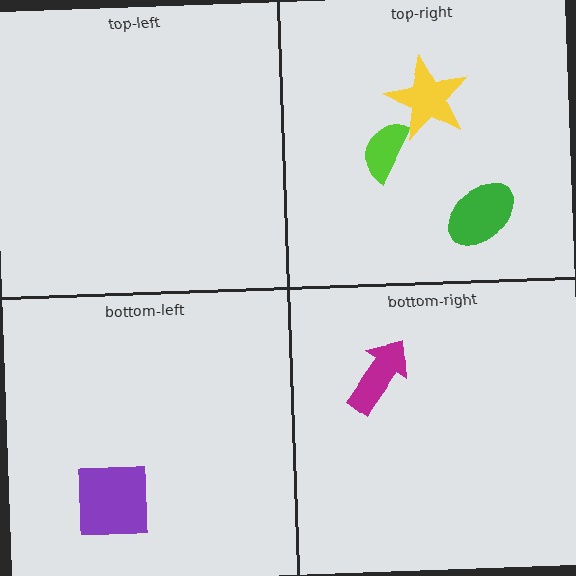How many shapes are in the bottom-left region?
1.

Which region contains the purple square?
The bottom-left region.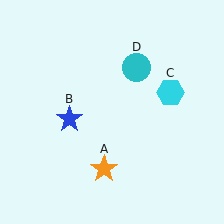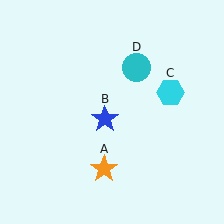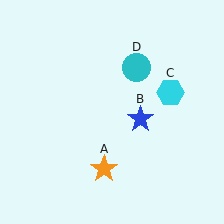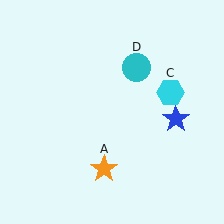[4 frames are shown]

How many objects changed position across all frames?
1 object changed position: blue star (object B).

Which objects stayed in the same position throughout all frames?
Orange star (object A) and cyan hexagon (object C) and cyan circle (object D) remained stationary.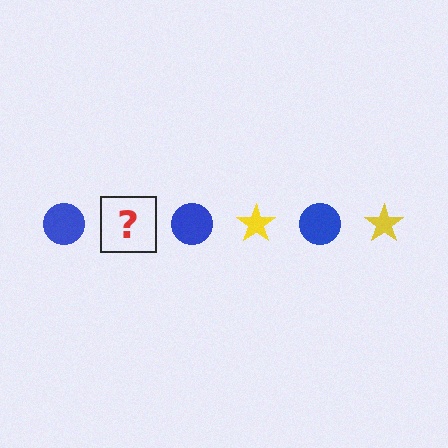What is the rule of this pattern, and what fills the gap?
The rule is that the pattern alternates between blue circle and yellow star. The gap should be filled with a yellow star.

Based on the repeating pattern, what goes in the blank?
The blank should be a yellow star.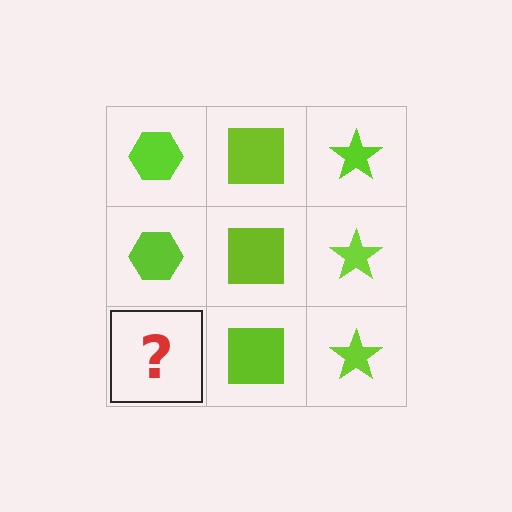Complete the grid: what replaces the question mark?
The question mark should be replaced with a lime hexagon.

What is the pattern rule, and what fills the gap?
The rule is that each column has a consistent shape. The gap should be filled with a lime hexagon.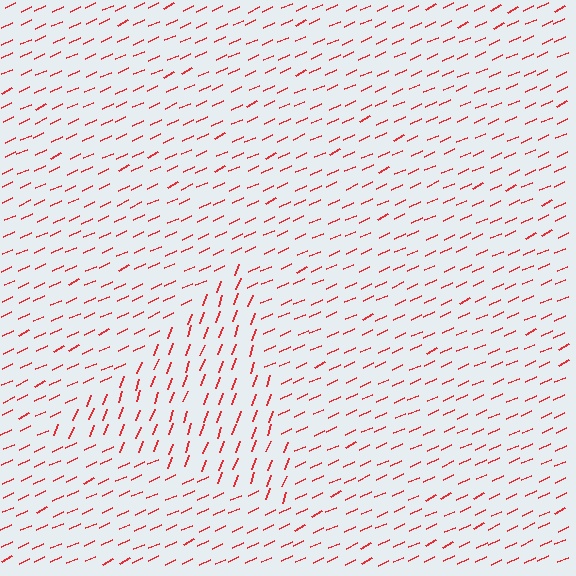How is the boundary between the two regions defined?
The boundary is defined purely by a change in line orientation (approximately 45 degrees difference). All lines are the same color and thickness.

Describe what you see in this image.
The image is filled with small red line segments. A triangle region in the image has lines oriented differently from the surrounding lines, creating a visible texture boundary.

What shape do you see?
I see a triangle.